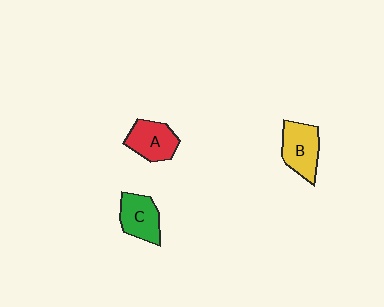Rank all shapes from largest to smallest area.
From largest to smallest: B (yellow), C (green), A (red).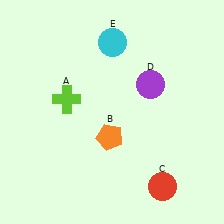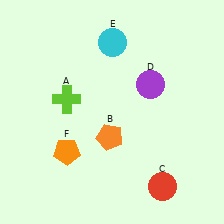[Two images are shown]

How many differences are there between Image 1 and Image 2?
There is 1 difference between the two images.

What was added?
An orange pentagon (F) was added in Image 2.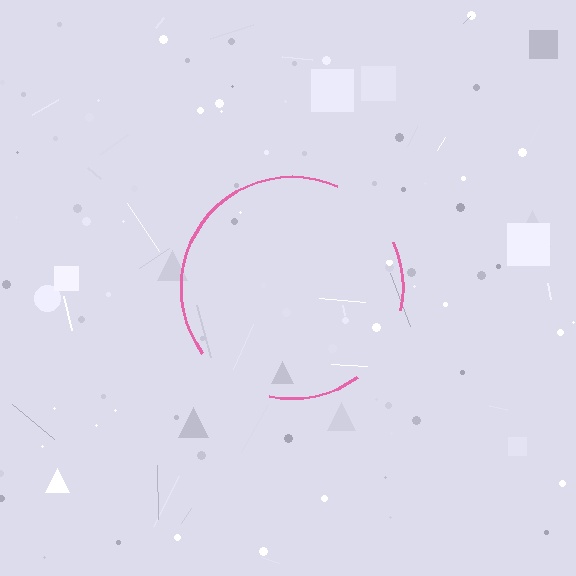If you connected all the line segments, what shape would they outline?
They would outline a circle.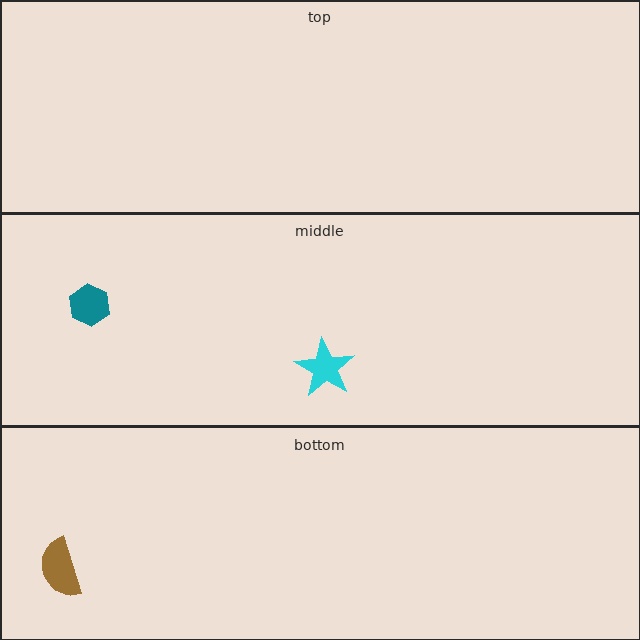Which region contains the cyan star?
The middle region.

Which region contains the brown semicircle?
The bottom region.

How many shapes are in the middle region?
2.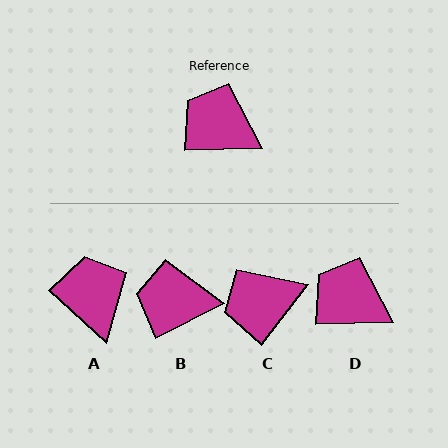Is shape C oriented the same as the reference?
No, it is off by about 51 degrees.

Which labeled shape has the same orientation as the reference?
D.